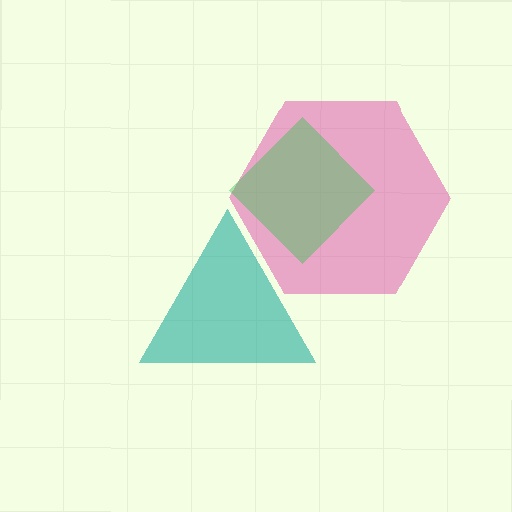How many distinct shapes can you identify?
There are 3 distinct shapes: a pink hexagon, a green diamond, a teal triangle.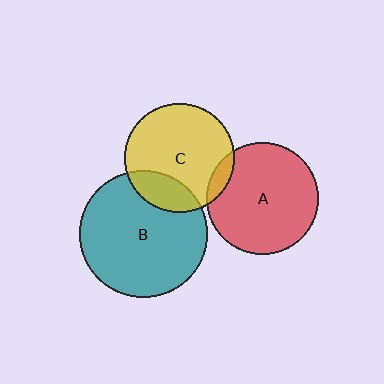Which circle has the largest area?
Circle B (teal).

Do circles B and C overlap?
Yes.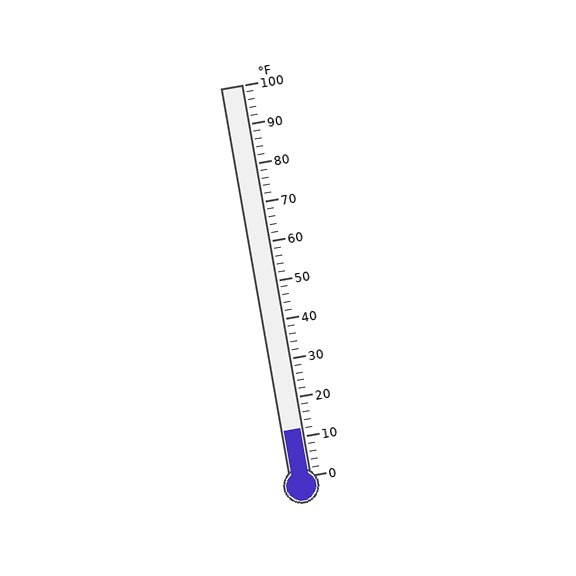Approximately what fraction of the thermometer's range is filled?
The thermometer is filled to approximately 10% of its range.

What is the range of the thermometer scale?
The thermometer scale ranges from 0°F to 100°F.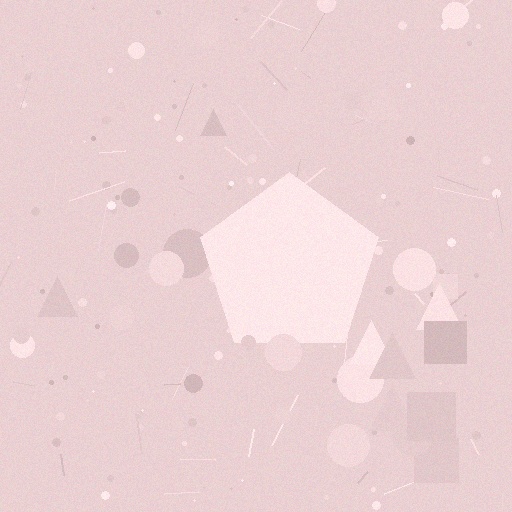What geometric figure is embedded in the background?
A pentagon is embedded in the background.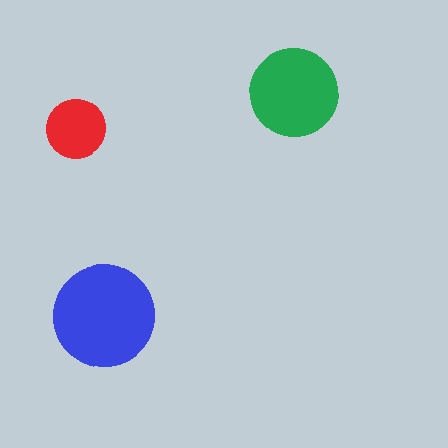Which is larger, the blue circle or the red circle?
The blue one.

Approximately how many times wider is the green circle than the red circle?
About 1.5 times wider.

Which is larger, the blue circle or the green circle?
The blue one.